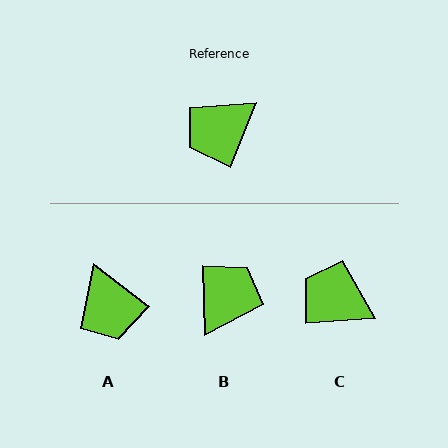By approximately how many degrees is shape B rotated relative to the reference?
Approximately 157 degrees clockwise.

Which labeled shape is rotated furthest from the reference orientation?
B, about 157 degrees away.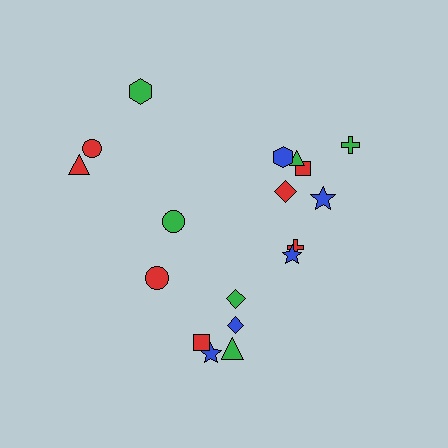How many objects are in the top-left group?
There are 4 objects.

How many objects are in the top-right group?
There are 8 objects.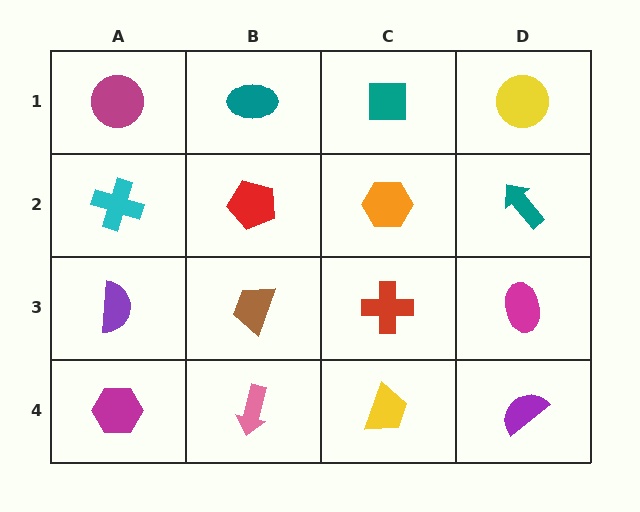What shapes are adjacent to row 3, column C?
An orange hexagon (row 2, column C), a yellow trapezoid (row 4, column C), a brown trapezoid (row 3, column B), a magenta ellipse (row 3, column D).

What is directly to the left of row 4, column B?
A magenta hexagon.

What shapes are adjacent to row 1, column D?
A teal arrow (row 2, column D), a teal square (row 1, column C).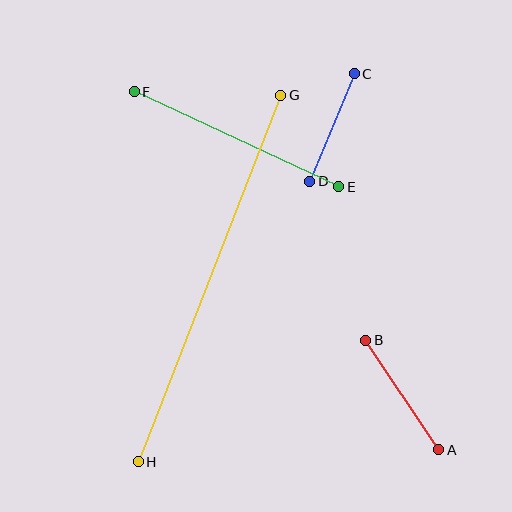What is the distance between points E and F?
The distance is approximately 226 pixels.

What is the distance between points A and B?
The distance is approximately 131 pixels.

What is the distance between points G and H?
The distance is approximately 393 pixels.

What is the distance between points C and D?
The distance is approximately 116 pixels.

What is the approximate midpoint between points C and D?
The midpoint is at approximately (332, 128) pixels.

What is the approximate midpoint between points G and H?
The midpoint is at approximately (209, 279) pixels.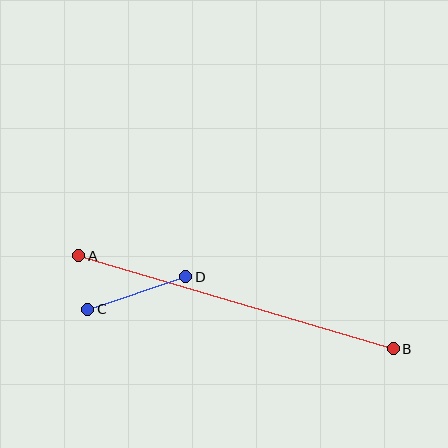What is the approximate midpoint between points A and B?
The midpoint is at approximately (236, 302) pixels.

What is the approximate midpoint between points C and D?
The midpoint is at approximately (137, 293) pixels.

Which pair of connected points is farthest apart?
Points A and B are farthest apart.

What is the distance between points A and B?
The distance is approximately 328 pixels.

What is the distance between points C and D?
The distance is approximately 103 pixels.